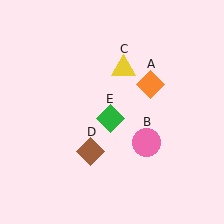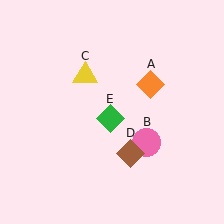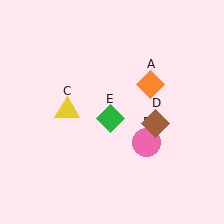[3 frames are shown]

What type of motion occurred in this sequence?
The yellow triangle (object C), brown diamond (object D) rotated counterclockwise around the center of the scene.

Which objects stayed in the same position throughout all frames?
Orange diamond (object A) and pink circle (object B) and green diamond (object E) remained stationary.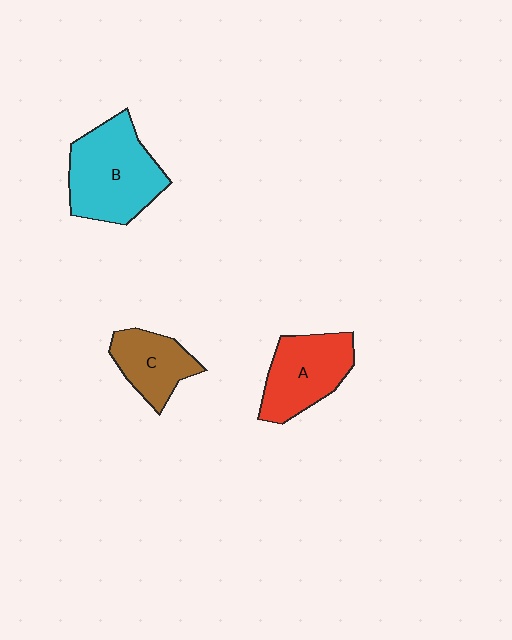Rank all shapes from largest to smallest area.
From largest to smallest: B (cyan), A (red), C (brown).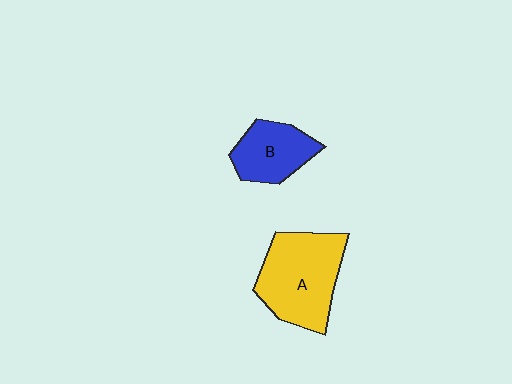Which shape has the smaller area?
Shape B (blue).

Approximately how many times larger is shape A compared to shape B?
Approximately 1.7 times.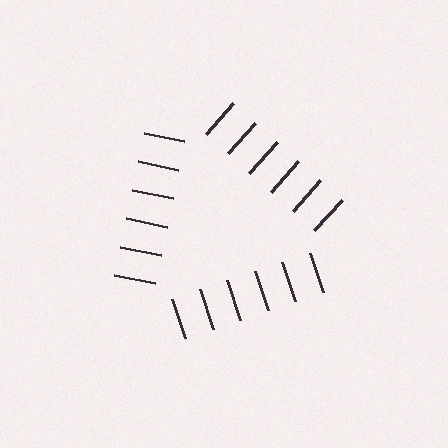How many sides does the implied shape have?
3 sides — the line-ends trace a triangle.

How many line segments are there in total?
18 — 6 along each of the 3 edges.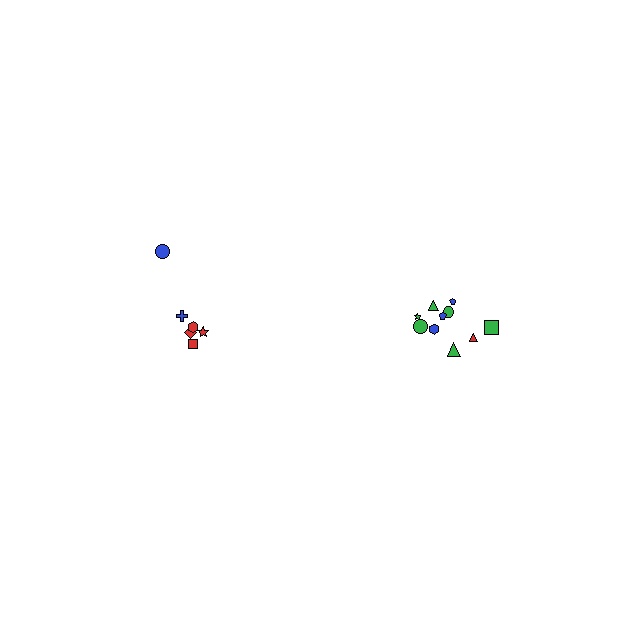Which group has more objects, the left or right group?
The right group.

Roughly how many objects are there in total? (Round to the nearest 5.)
Roughly 15 objects in total.